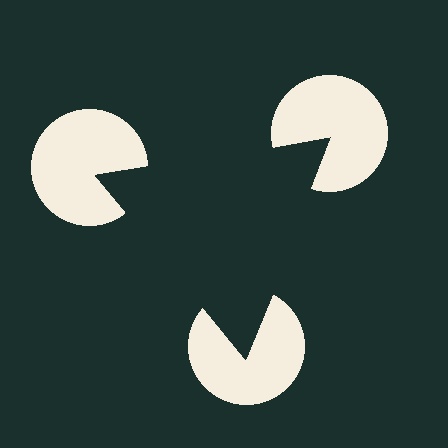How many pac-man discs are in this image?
There are 3 — one at each vertex of the illusory triangle.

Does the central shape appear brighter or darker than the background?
It typically appears slightly darker than the background, even though no actual brightness change is drawn.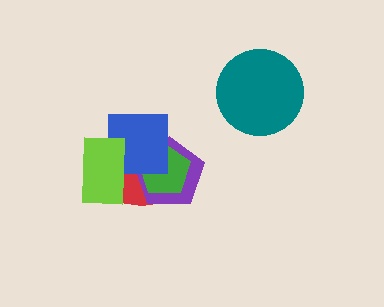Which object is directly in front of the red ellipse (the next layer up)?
The purple pentagon is directly in front of the red ellipse.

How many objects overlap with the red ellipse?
4 objects overlap with the red ellipse.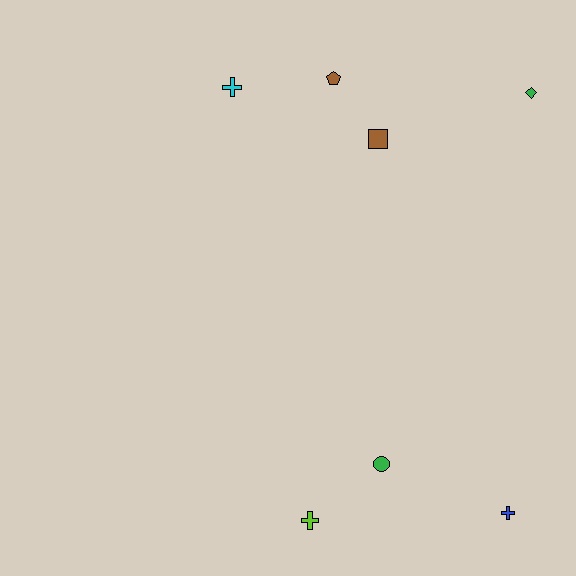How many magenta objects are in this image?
There are no magenta objects.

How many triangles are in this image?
There are no triangles.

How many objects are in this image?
There are 7 objects.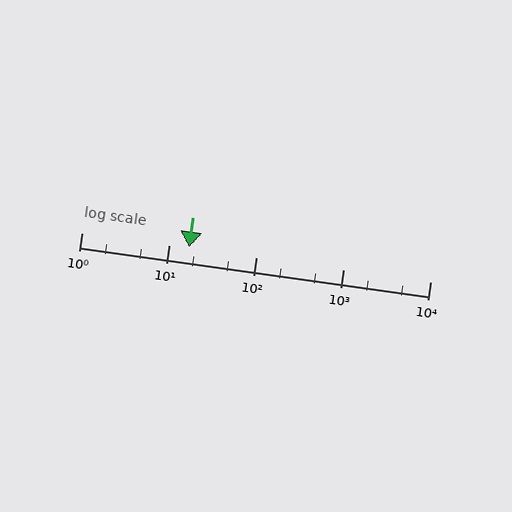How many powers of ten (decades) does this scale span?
The scale spans 4 decades, from 1 to 10000.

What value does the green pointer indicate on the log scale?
The pointer indicates approximately 17.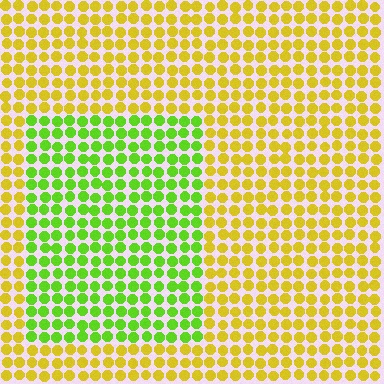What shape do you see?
I see a rectangle.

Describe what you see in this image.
The image is filled with small yellow elements in a uniform arrangement. A rectangle-shaped region is visible where the elements are tinted to a slightly different hue, forming a subtle color boundary.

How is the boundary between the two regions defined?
The boundary is defined purely by a slight shift in hue (about 47 degrees). Spacing, size, and orientation are identical on both sides.